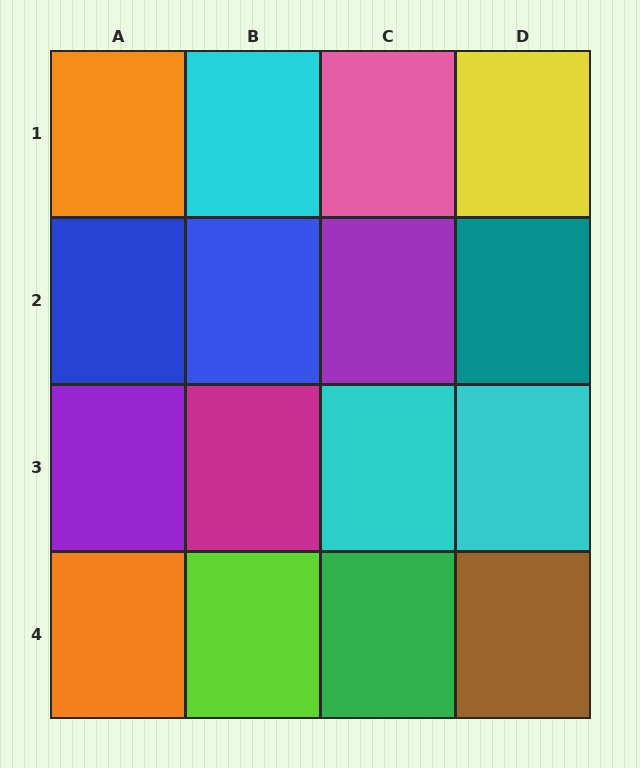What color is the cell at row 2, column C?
Purple.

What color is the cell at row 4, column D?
Brown.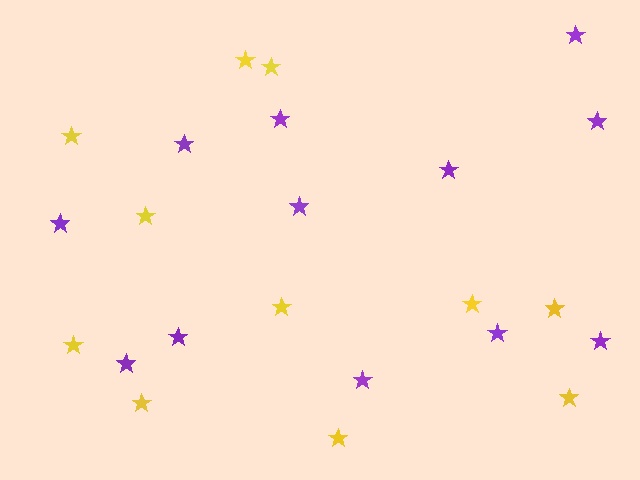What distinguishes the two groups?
There are 2 groups: one group of purple stars (12) and one group of yellow stars (11).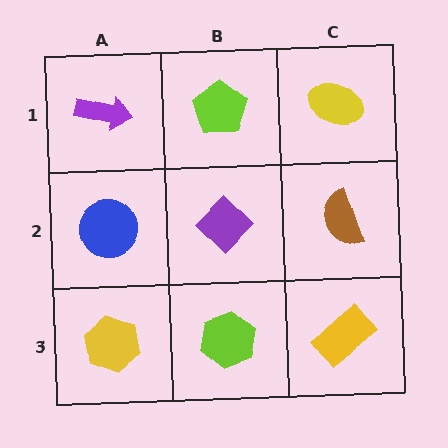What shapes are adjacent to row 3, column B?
A purple diamond (row 2, column B), a yellow hexagon (row 3, column A), a yellow rectangle (row 3, column C).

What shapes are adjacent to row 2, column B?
A lime pentagon (row 1, column B), a lime hexagon (row 3, column B), a blue circle (row 2, column A), a brown semicircle (row 2, column C).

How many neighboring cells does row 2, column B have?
4.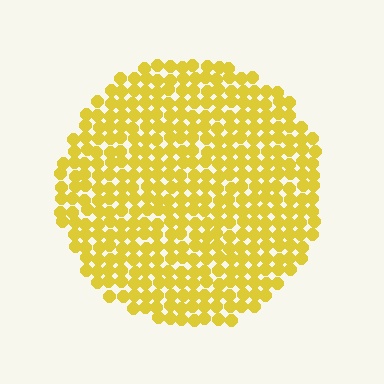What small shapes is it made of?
It is made of small circles.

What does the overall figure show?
The overall figure shows a circle.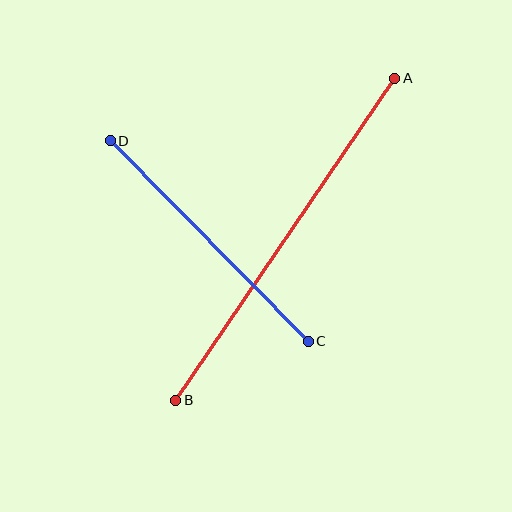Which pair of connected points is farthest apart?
Points A and B are farthest apart.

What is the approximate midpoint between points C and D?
The midpoint is at approximately (209, 241) pixels.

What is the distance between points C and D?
The distance is approximately 282 pixels.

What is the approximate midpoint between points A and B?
The midpoint is at approximately (285, 239) pixels.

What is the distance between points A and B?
The distance is approximately 390 pixels.